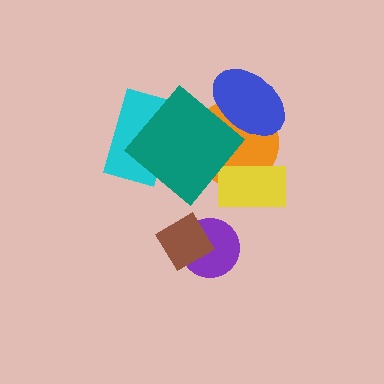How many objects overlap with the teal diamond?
2 objects overlap with the teal diamond.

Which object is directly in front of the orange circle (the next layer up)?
The yellow rectangle is directly in front of the orange circle.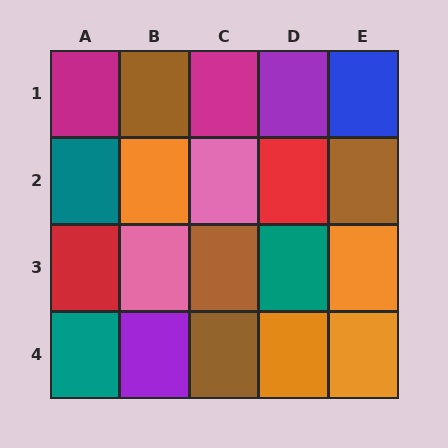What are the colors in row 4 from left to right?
Teal, purple, brown, orange, orange.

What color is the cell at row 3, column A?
Red.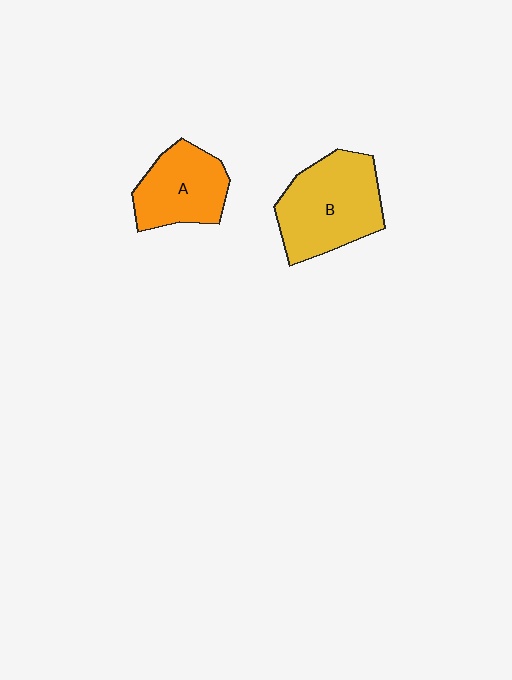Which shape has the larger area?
Shape B (yellow).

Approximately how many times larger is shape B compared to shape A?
Approximately 1.4 times.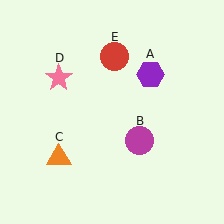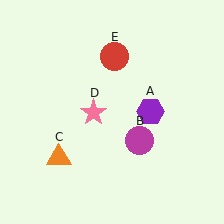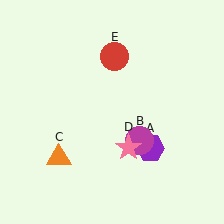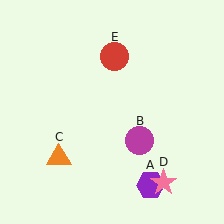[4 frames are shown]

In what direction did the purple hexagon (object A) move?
The purple hexagon (object A) moved down.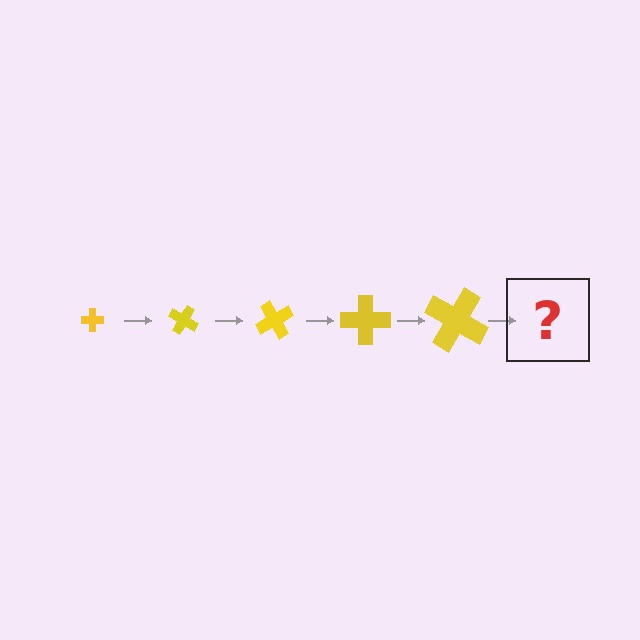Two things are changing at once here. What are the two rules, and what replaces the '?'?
The two rules are that the cross grows larger each step and it rotates 30 degrees each step. The '?' should be a cross, larger than the previous one and rotated 150 degrees from the start.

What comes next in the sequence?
The next element should be a cross, larger than the previous one and rotated 150 degrees from the start.